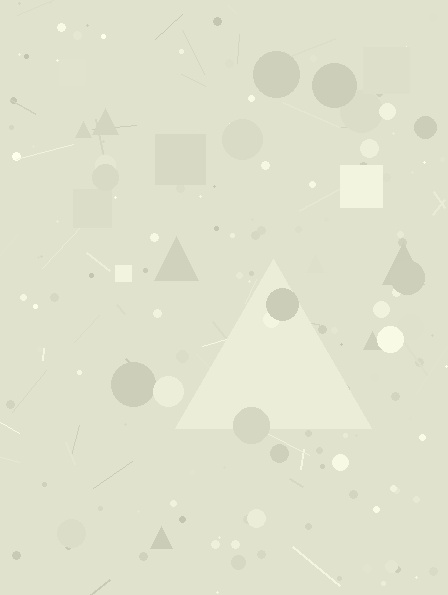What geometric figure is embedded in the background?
A triangle is embedded in the background.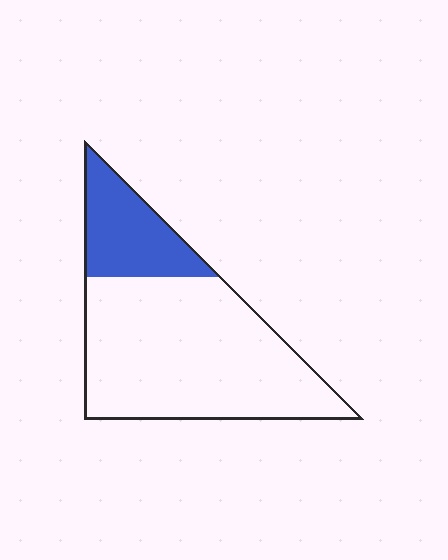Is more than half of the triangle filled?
No.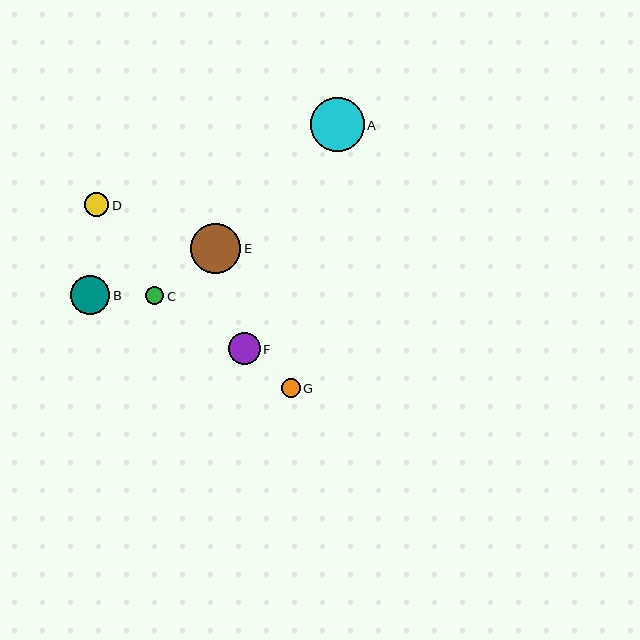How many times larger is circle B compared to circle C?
Circle B is approximately 2.1 times the size of circle C.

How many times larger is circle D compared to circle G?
Circle D is approximately 1.3 times the size of circle G.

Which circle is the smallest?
Circle C is the smallest with a size of approximately 18 pixels.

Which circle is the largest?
Circle A is the largest with a size of approximately 54 pixels.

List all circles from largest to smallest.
From largest to smallest: A, E, B, F, D, G, C.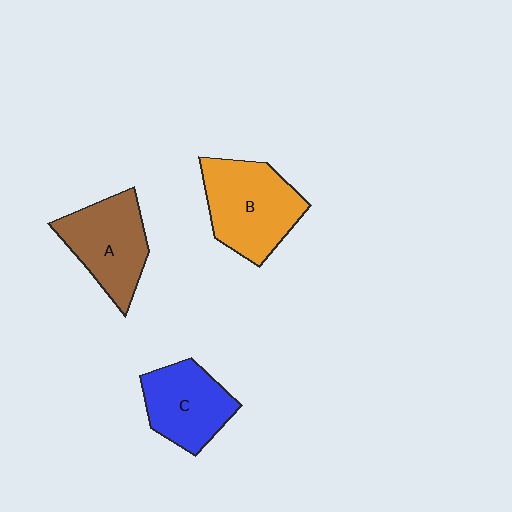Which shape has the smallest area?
Shape C (blue).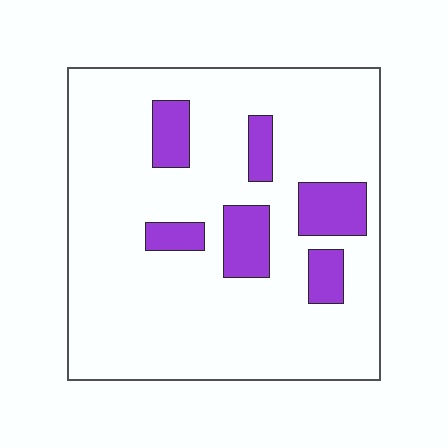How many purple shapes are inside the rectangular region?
6.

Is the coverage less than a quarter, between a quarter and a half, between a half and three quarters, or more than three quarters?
Less than a quarter.